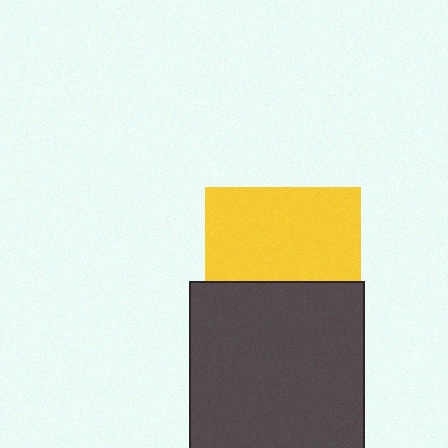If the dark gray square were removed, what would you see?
You would see the complete yellow square.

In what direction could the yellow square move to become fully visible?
The yellow square could move up. That would shift it out from behind the dark gray square entirely.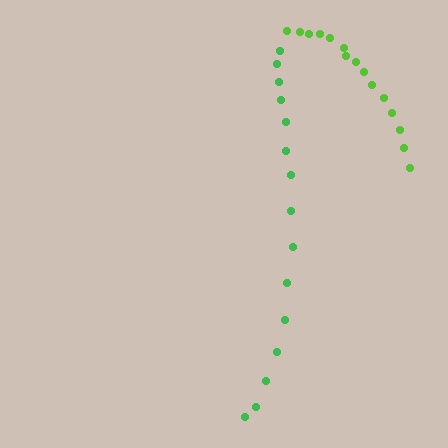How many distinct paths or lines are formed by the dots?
There are 2 distinct paths.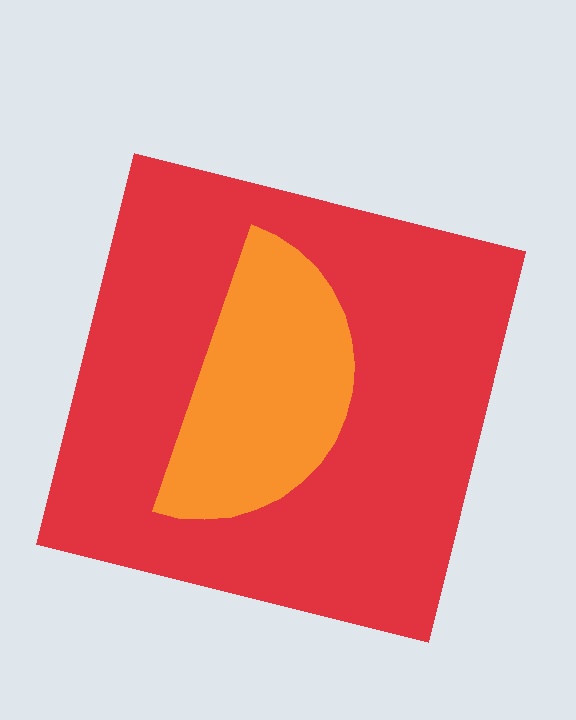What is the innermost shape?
The orange semicircle.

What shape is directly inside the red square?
The orange semicircle.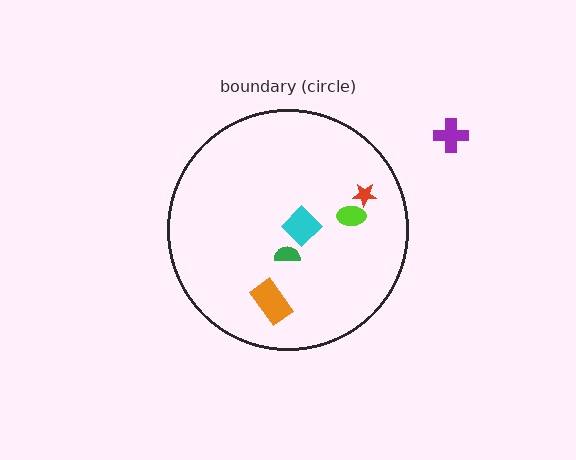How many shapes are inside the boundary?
5 inside, 1 outside.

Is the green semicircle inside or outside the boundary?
Inside.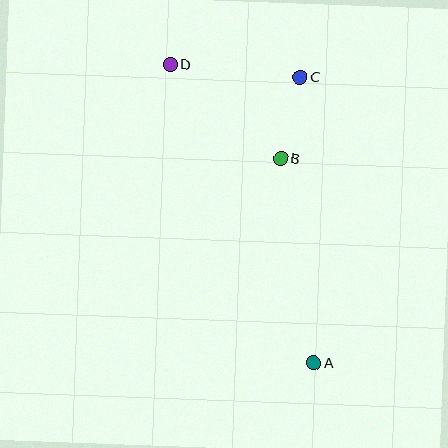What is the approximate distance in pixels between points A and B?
The distance between A and B is approximately 207 pixels.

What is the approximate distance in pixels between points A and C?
The distance between A and C is approximately 286 pixels.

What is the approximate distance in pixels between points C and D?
The distance between C and D is approximately 131 pixels.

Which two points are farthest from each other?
Points A and D are farthest from each other.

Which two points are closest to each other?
Points B and C are closest to each other.